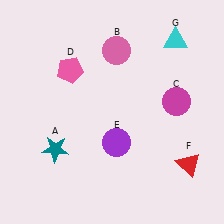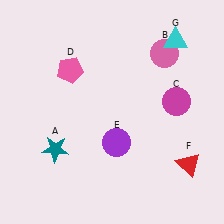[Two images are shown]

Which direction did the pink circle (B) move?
The pink circle (B) moved right.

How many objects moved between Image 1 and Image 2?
1 object moved between the two images.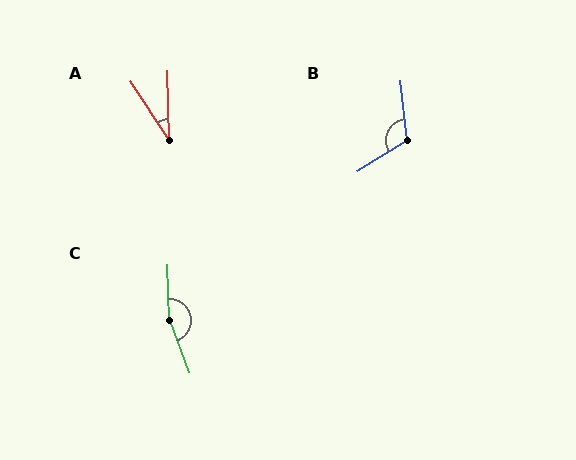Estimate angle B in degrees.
Approximately 116 degrees.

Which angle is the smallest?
A, at approximately 32 degrees.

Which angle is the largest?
C, at approximately 161 degrees.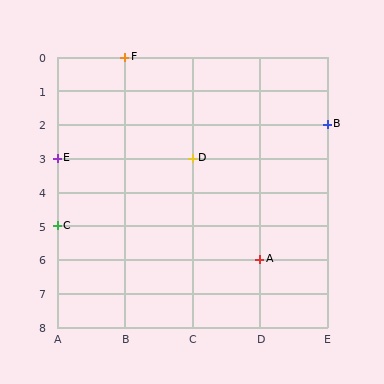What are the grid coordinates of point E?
Point E is at grid coordinates (A, 3).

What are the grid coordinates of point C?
Point C is at grid coordinates (A, 5).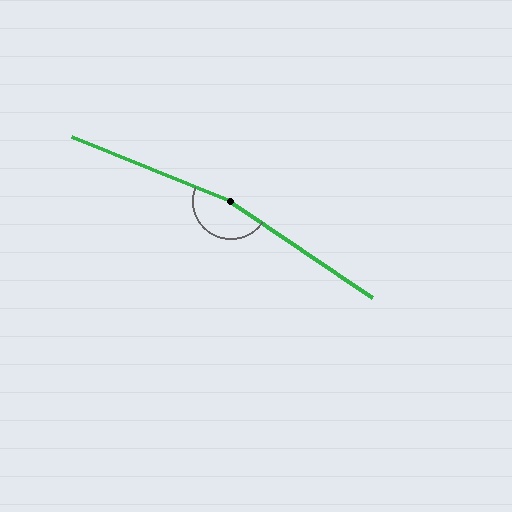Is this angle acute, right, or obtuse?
It is obtuse.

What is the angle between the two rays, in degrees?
Approximately 168 degrees.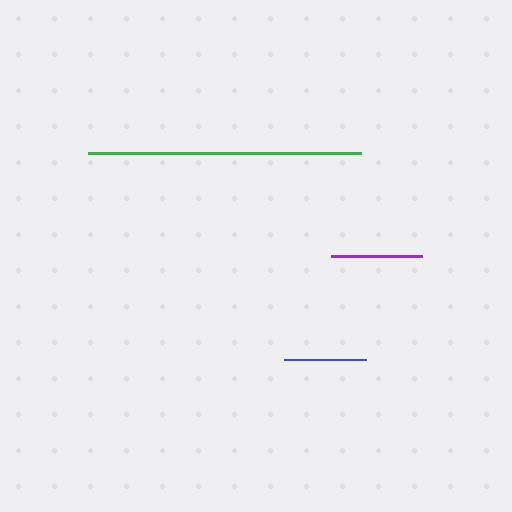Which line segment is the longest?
The green line is the longest at approximately 274 pixels.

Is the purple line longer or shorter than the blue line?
The purple line is longer than the blue line.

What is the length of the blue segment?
The blue segment is approximately 82 pixels long.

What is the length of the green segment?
The green segment is approximately 274 pixels long.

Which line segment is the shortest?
The blue line is the shortest at approximately 82 pixels.